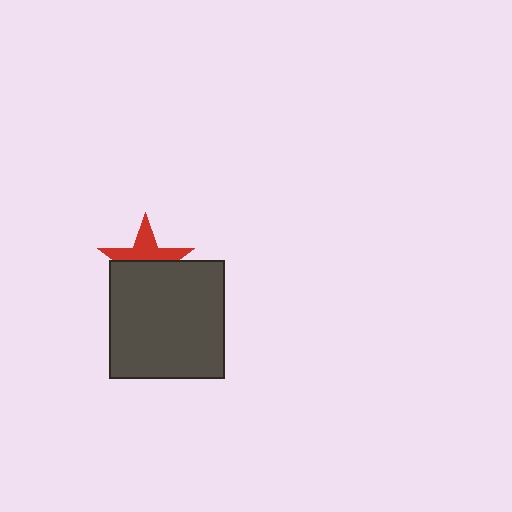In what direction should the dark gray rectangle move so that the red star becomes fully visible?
The dark gray rectangle should move down. That is the shortest direction to clear the overlap and leave the red star fully visible.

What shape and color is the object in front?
The object in front is a dark gray rectangle.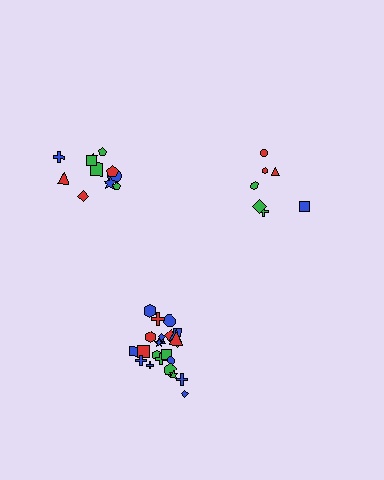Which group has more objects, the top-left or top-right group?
The top-left group.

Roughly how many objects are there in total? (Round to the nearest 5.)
Roughly 45 objects in total.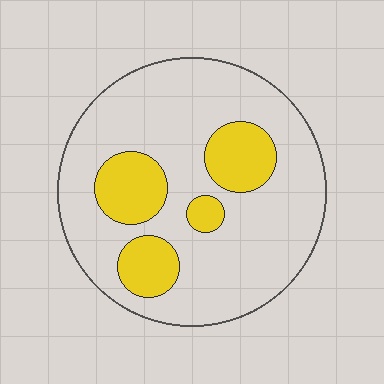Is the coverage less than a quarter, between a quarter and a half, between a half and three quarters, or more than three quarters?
Less than a quarter.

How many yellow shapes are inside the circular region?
4.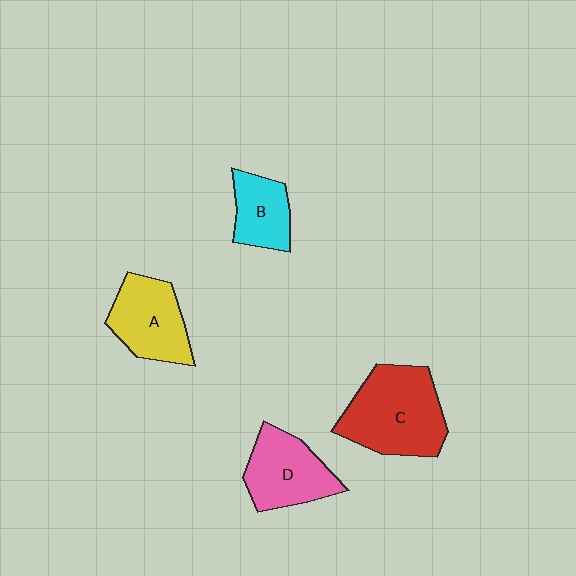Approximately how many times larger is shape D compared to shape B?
Approximately 1.4 times.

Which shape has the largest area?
Shape C (red).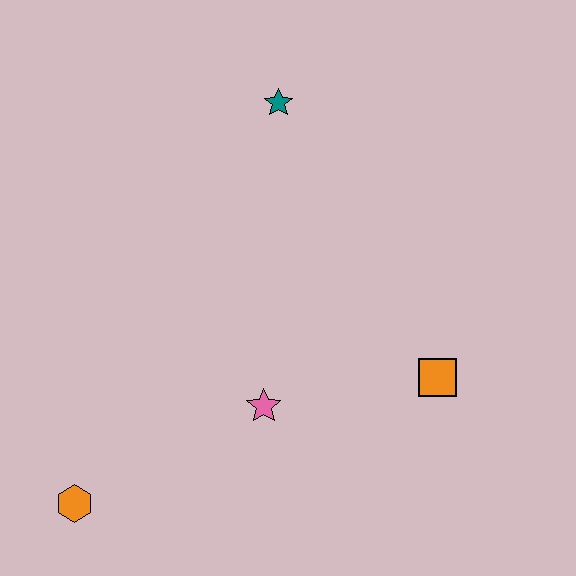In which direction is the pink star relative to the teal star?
The pink star is below the teal star.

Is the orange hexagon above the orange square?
No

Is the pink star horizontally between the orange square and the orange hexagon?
Yes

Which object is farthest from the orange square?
The orange hexagon is farthest from the orange square.